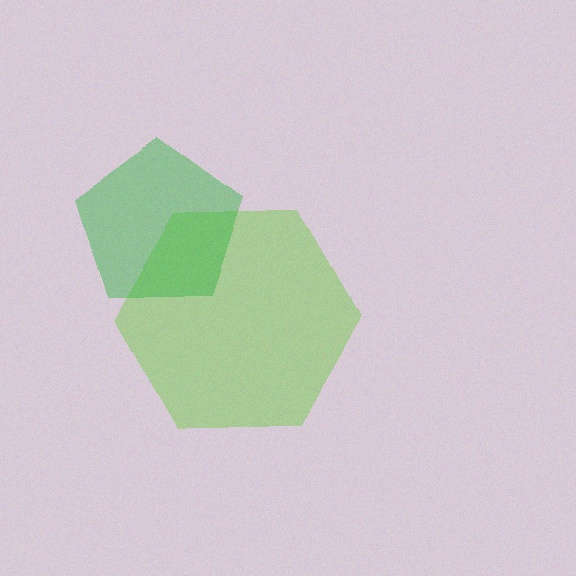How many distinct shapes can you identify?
There are 2 distinct shapes: a lime hexagon, a green pentagon.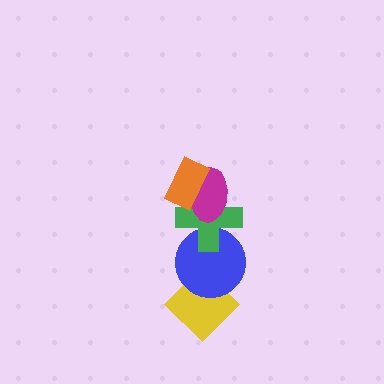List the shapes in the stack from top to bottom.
From top to bottom: the orange rectangle, the magenta ellipse, the green cross, the blue circle, the yellow diamond.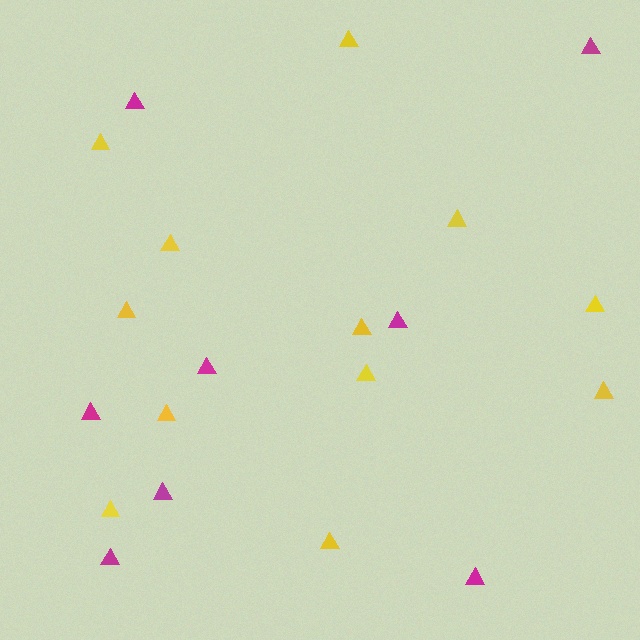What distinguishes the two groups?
There are 2 groups: one group of yellow triangles (12) and one group of magenta triangles (8).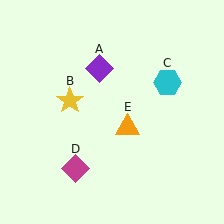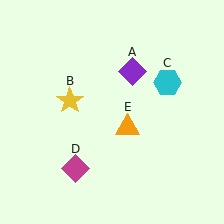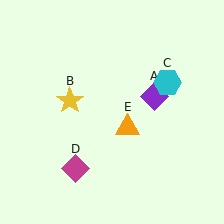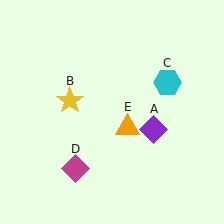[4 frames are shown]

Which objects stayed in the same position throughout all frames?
Yellow star (object B) and cyan hexagon (object C) and magenta diamond (object D) and orange triangle (object E) remained stationary.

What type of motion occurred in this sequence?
The purple diamond (object A) rotated clockwise around the center of the scene.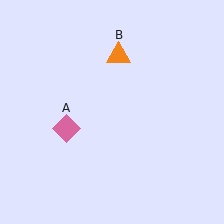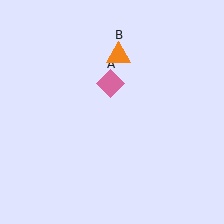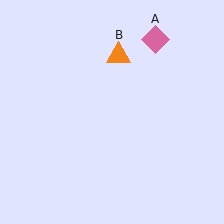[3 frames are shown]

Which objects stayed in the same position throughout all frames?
Orange triangle (object B) remained stationary.